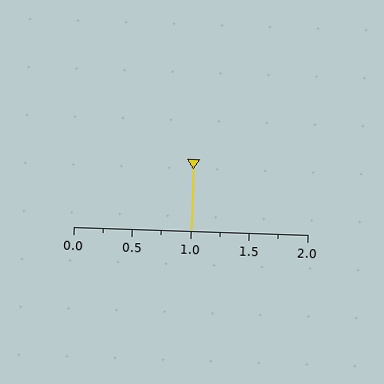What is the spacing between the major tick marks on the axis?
The major ticks are spaced 0.5 apart.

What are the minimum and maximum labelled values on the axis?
The axis runs from 0.0 to 2.0.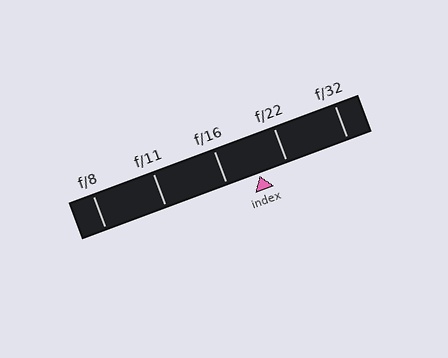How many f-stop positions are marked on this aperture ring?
There are 5 f-stop positions marked.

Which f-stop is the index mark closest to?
The index mark is closest to f/22.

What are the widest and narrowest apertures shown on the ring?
The widest aperture shown is f/8 and the narrowest is f/32.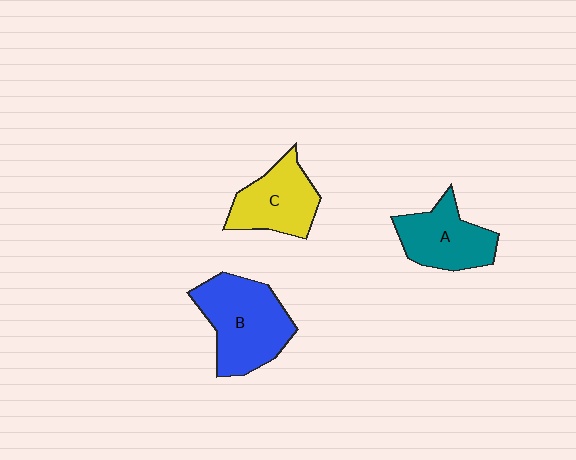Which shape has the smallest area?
Shape C (yellow).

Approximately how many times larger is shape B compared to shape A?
Approximately 1.4 times.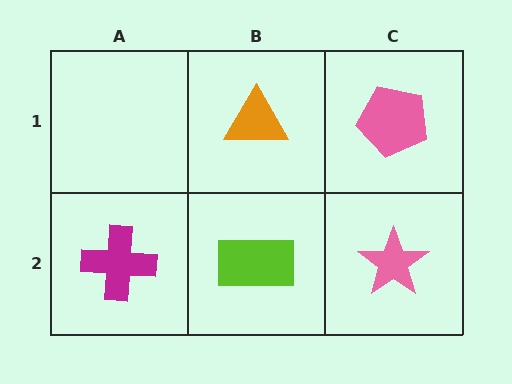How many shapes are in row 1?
2 shapes.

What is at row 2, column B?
A lime rectangle.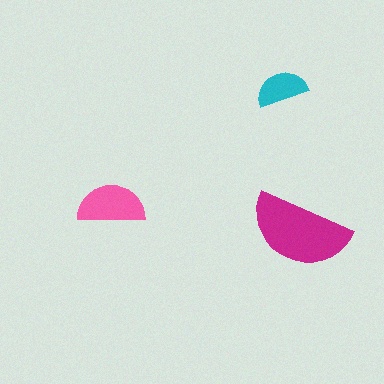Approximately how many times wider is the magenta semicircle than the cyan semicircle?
About 2 times wider.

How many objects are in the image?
There are 3 objects in the image.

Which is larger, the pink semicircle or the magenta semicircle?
The magenta one.